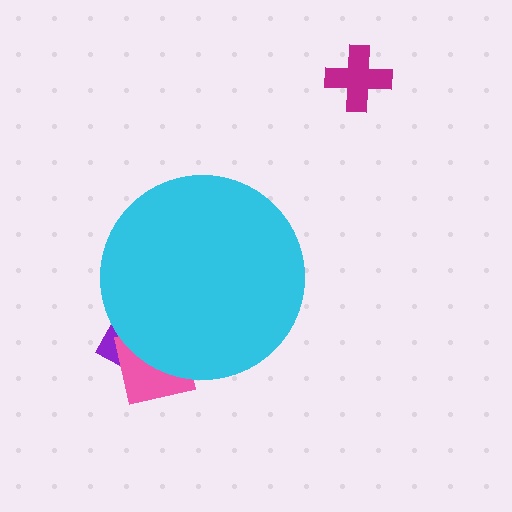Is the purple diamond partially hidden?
Yes, the purple diamond is partially hidden behind the cyan circle.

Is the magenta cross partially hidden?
No, the magenta cross is fully visible.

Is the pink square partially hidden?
Yes, the pink square is partially hidden behind the cyan circle.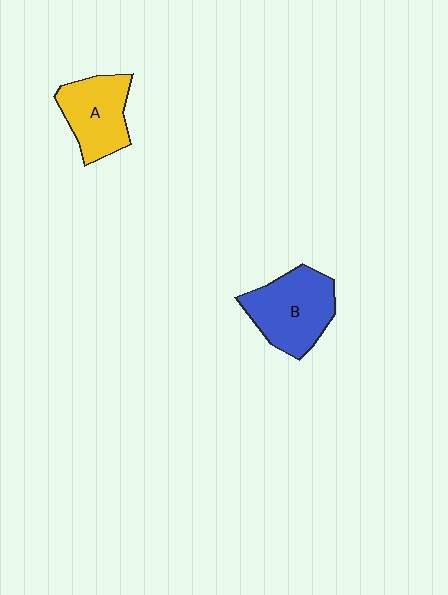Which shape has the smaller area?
Shape A (yellow).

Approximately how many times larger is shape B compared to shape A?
Approximately 1.2 times.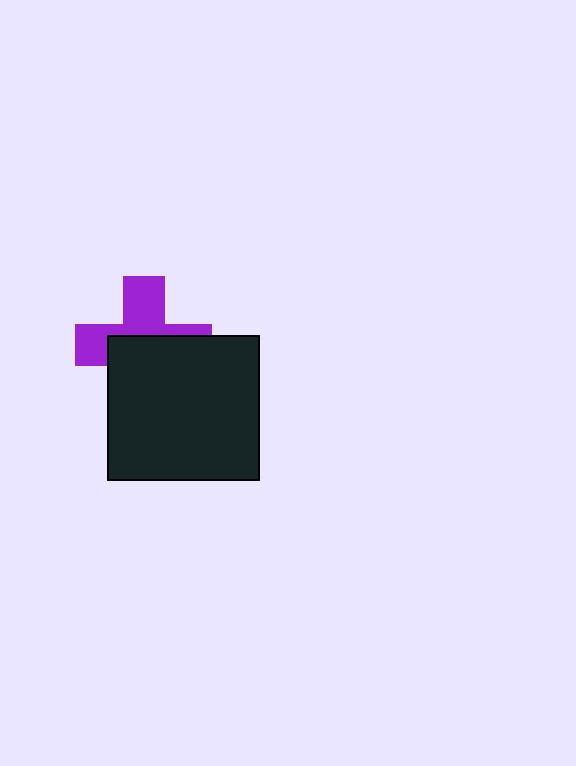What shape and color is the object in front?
The object in front is a black rectangle.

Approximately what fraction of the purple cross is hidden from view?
Roughly 53% of the purple cross is hidden behind the black rectangle.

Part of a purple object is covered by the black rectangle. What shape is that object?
It is a cross.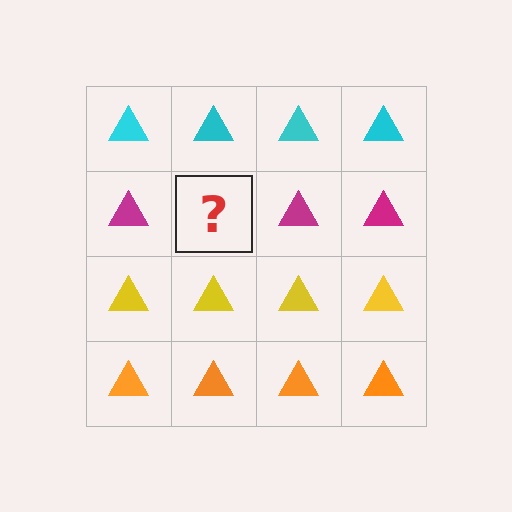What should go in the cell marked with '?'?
The missing cell should contain a magenta triangle.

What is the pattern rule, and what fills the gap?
The rule is that each row has a consistent color. The gap should be filled with a magenta triangle.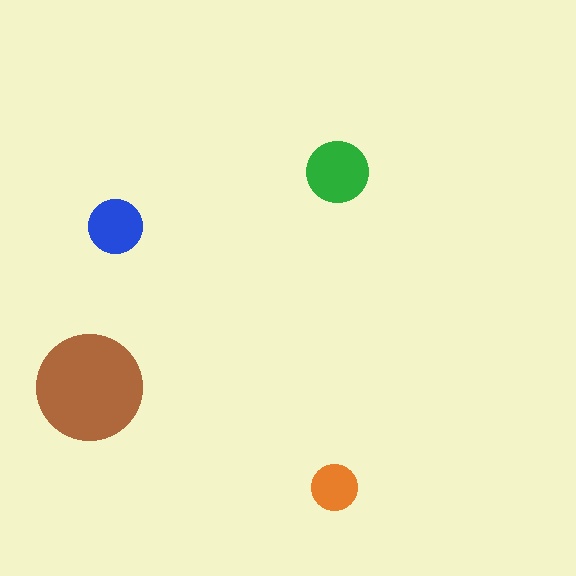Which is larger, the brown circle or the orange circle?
The brown one.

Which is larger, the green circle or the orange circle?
The green one.